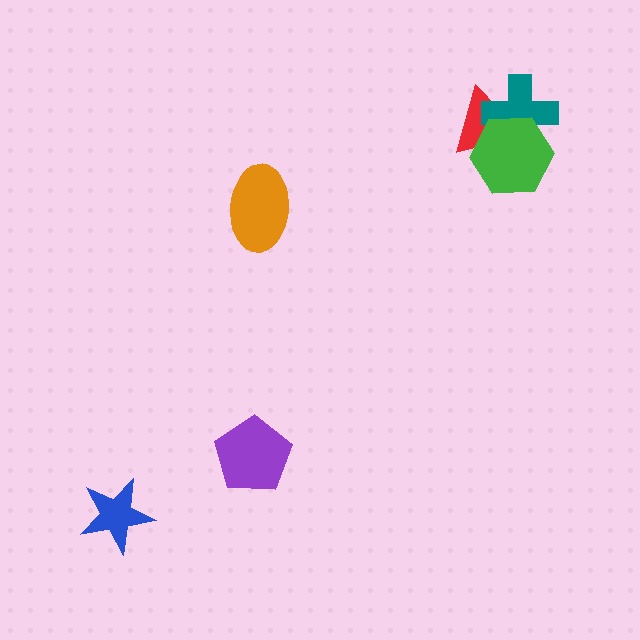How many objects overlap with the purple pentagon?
0 objects overlap with the purple pentagon.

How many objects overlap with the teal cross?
2 objects overlap with the teal cross.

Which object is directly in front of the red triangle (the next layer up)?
The teal cross is directly in front of the red triangle.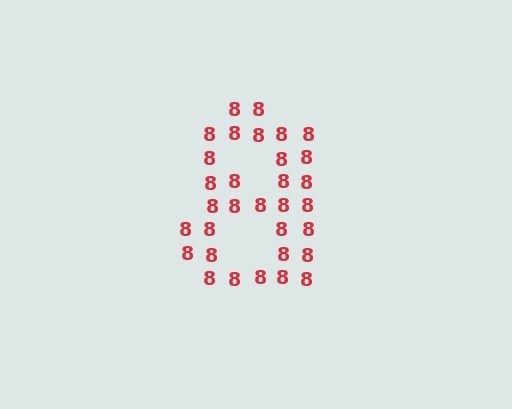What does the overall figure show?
The overall figure shows the digit 8.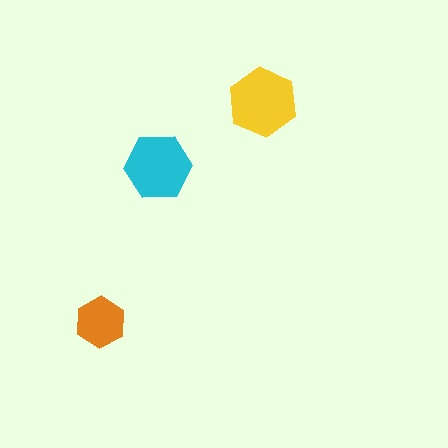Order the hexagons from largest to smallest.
the yellow one, the cyan one, the orange one.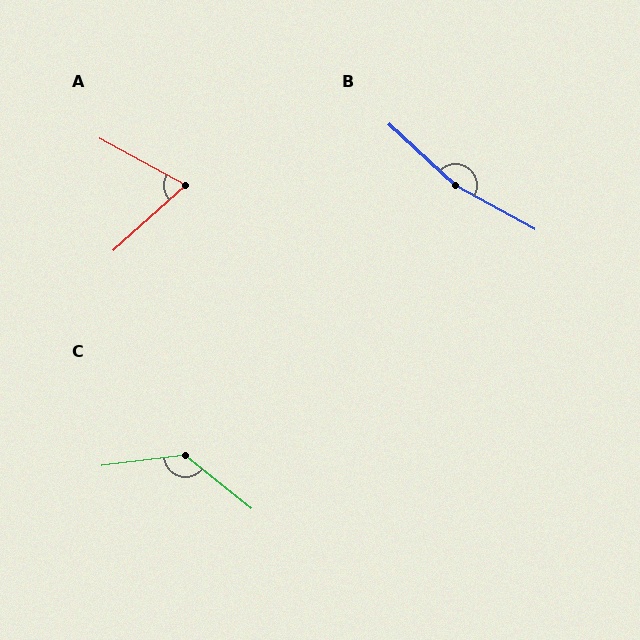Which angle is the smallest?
A, at approximately 70 degrees.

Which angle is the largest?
B, at approximately 166 degrees.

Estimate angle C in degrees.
Approximately 134 degrees.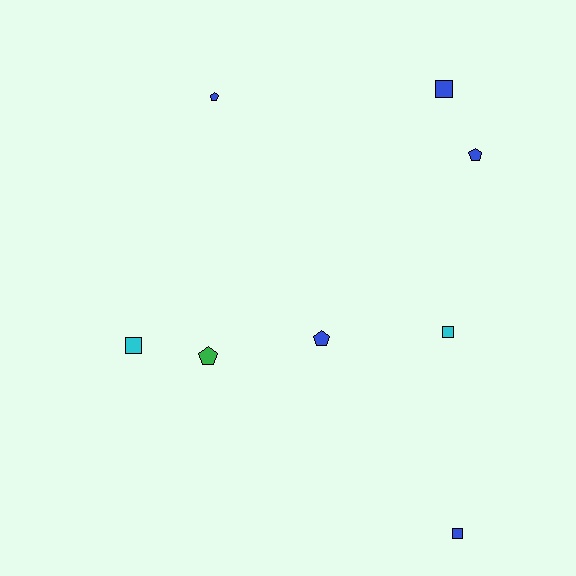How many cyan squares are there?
There are 2 cyan squares.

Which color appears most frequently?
Blue, with 5 objects.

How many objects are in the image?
There are 8 objects.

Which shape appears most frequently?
Pentagon, with 4 objects.